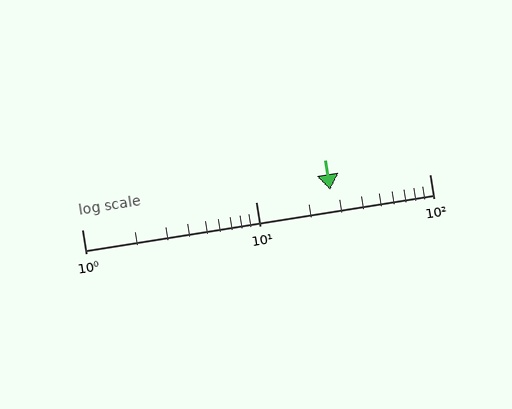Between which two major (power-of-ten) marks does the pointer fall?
The pointer is between 10 and 100.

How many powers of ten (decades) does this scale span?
The scale spans 2 decades, from 1 to 100.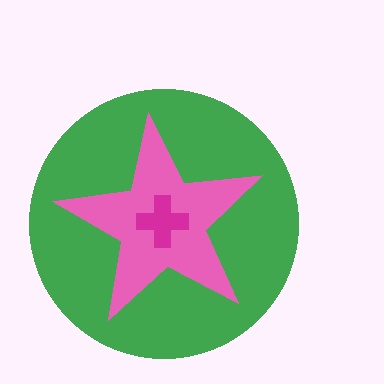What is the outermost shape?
The green circle.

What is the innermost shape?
The magenta cross.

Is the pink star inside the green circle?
Yes.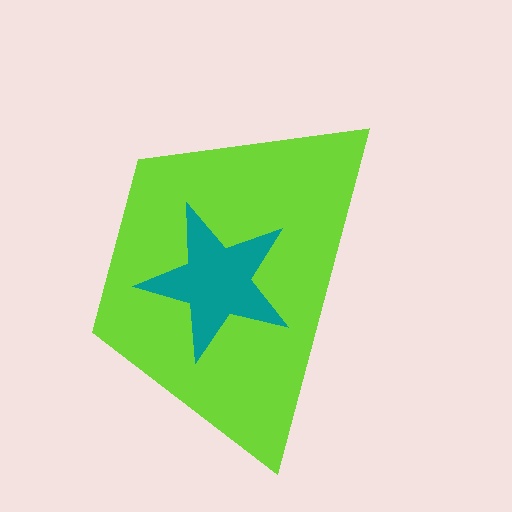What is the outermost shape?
The lime trapezoid.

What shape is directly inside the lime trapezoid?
The teal star.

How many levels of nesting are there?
2.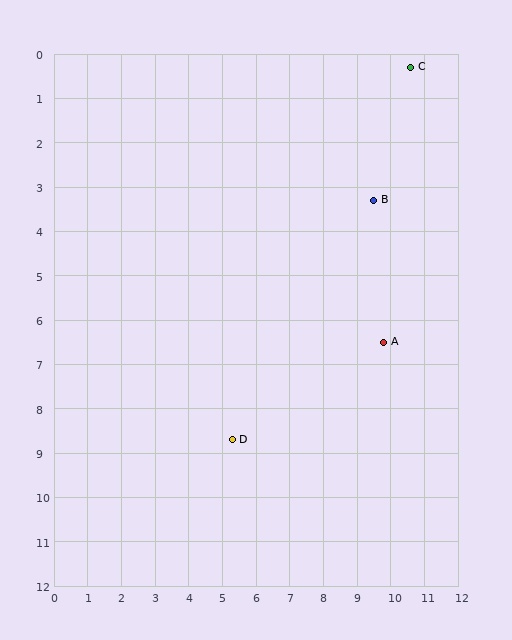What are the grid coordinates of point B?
Point B is at approximately (9.5, 3.3).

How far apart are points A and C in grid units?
Points A and C are about 6.3 grid units apart.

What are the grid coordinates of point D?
Point D is at approximately (5.3, 8.7).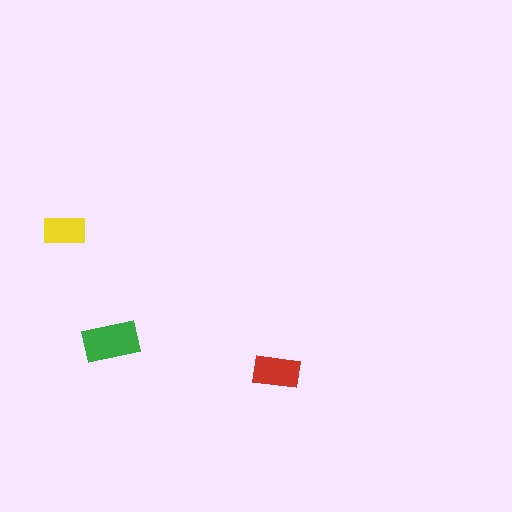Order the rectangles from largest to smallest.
the green one, the red one, the yellow one.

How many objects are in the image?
There are 3 objects in the image.